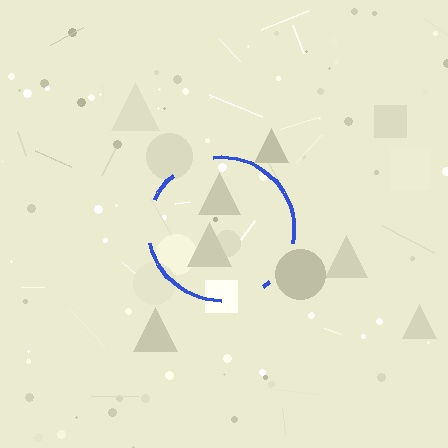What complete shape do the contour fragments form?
The contour fragments form a circle.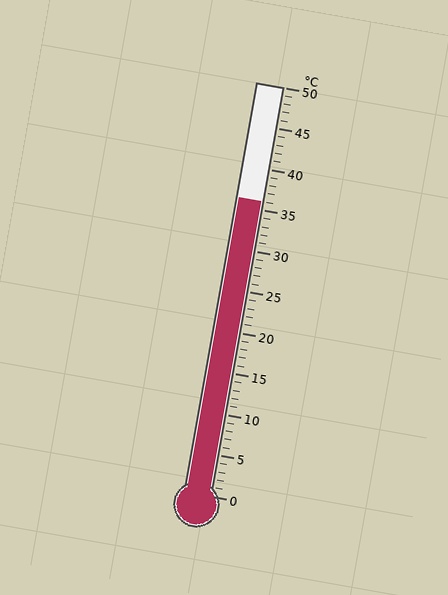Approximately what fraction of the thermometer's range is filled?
The thermometer is filled to approximately 70% of its range.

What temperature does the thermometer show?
The thermometer shows approximately 36°C.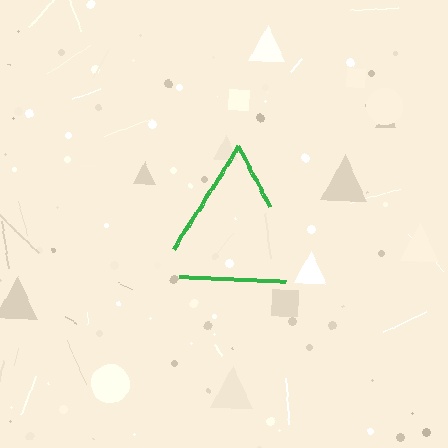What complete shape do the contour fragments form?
The contour fragments form a triangle.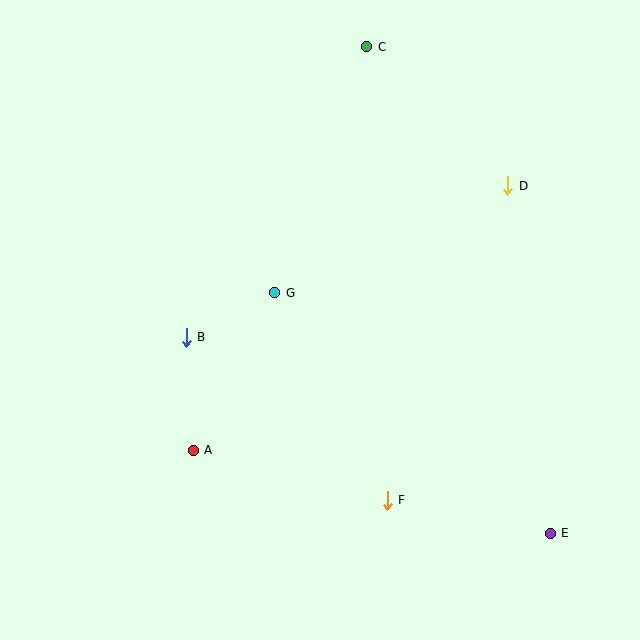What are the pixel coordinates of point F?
Point F is at (387, 500).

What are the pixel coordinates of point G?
Point G is at (275, 293).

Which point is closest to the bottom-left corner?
Point A is closest to the bottom-left corner.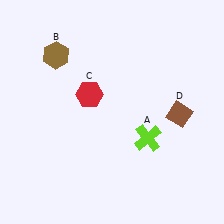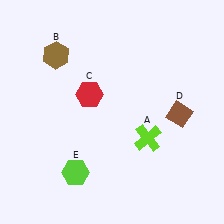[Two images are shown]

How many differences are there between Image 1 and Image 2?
There is 1 difference between the two images.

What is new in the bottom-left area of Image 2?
A lime hexagon (E) was added in the bottom-left area of Image 2.